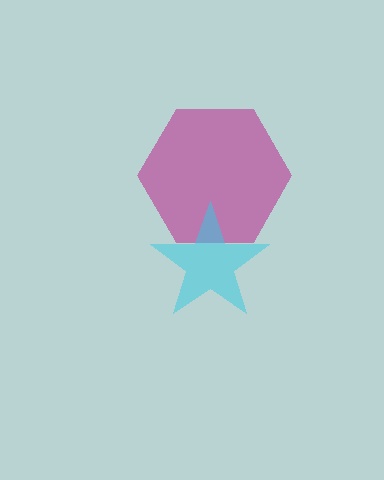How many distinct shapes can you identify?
There are 2 distinct shapes: a magenta hexagon, a cyan star.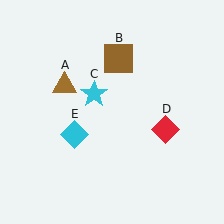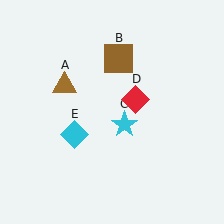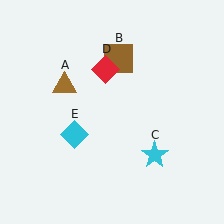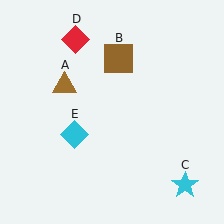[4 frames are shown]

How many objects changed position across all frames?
2 objects changed position: cyan star (object C), red diamond (object D).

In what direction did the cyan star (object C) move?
The cyan star (object C) moved down and to the right.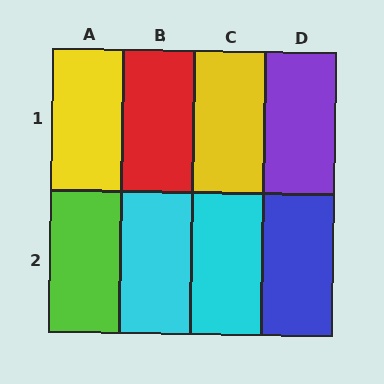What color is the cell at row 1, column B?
Red.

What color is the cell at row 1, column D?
Purple.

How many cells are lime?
1 cell is lime.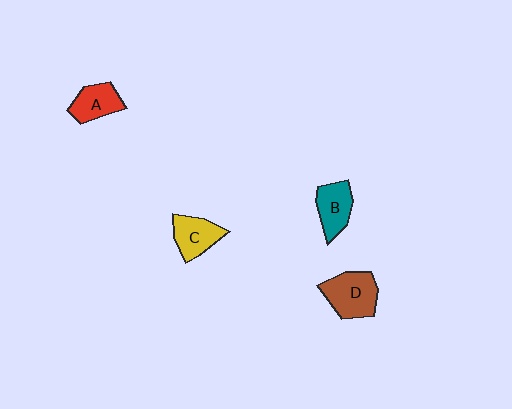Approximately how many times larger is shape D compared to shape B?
Approximately 1.3 times.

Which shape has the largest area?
Shape D (brown).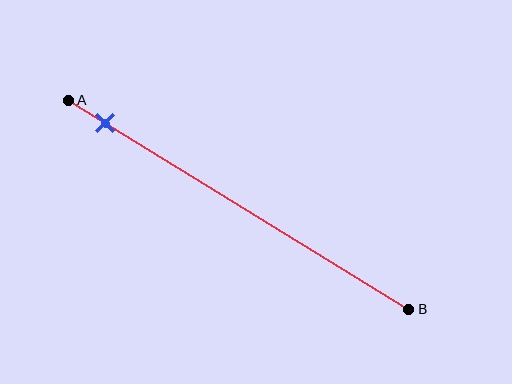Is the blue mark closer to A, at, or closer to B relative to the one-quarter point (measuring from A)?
The blue mark is closer to point A than the one-quarter point of segment AB.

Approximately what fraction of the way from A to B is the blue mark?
The blue mark is approximately 10% of the way from A to B.